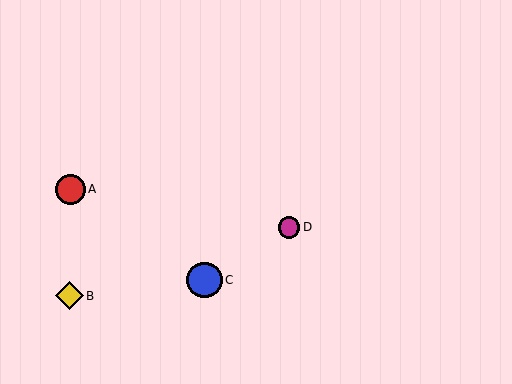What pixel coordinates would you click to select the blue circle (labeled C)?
Click at (205, 280) to select the blue circle C.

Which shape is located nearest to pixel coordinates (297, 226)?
The magenta circle (labeled D) at (289, 227) is nearest to that location.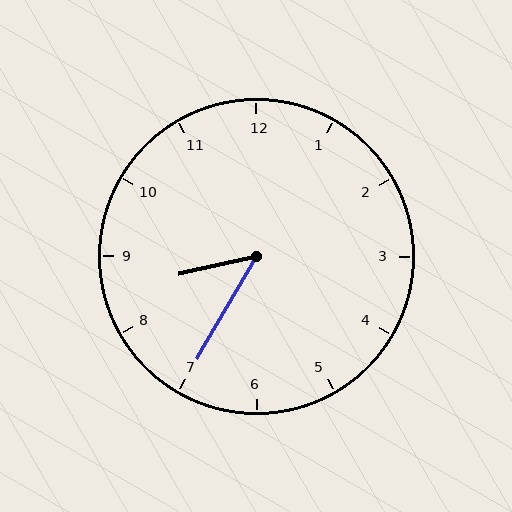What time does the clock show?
8:35.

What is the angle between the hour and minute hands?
Approximately 48 degrees.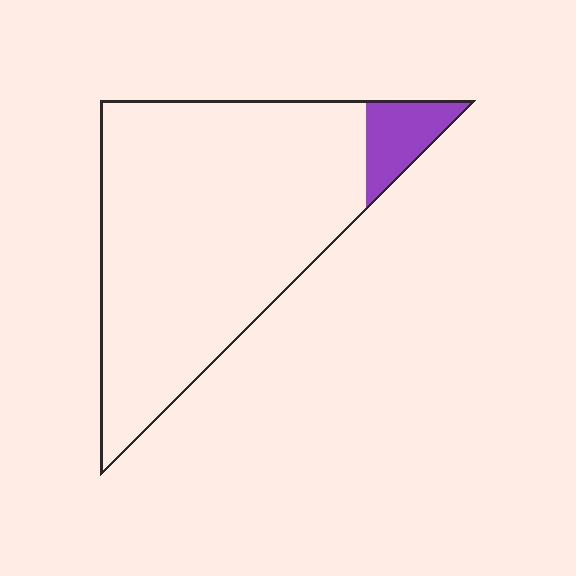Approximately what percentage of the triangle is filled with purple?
Approximately 10%.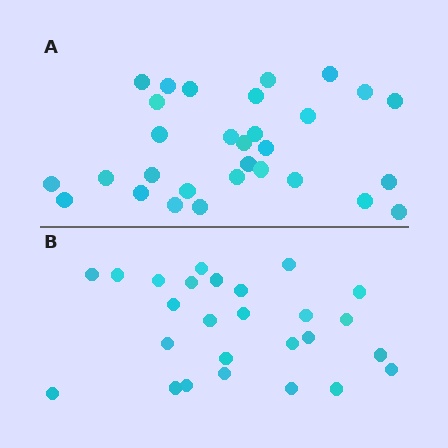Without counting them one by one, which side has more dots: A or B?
Region A (the top region) has more dots.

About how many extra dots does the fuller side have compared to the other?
Region A has about 4 more dots than region B.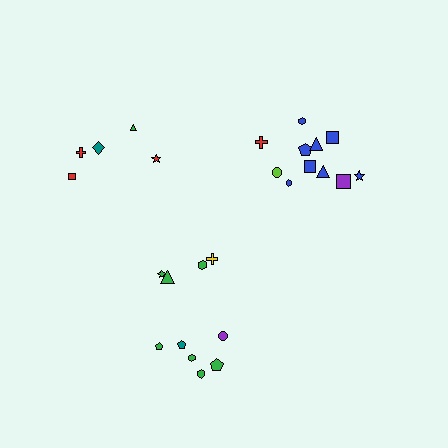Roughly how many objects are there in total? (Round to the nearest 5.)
Roughly 25 objects in total.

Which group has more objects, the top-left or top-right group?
The top-right group.